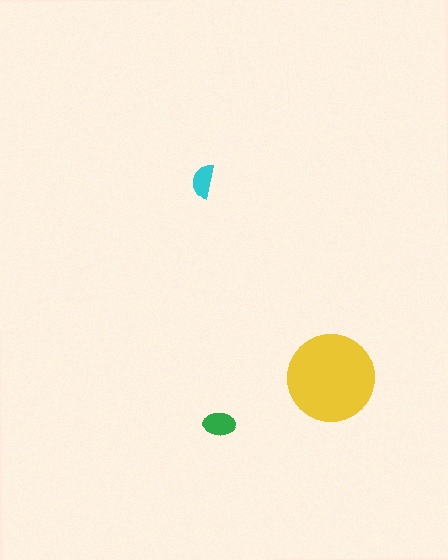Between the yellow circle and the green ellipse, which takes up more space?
The yellow circle.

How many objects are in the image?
There are 3 objects in the image.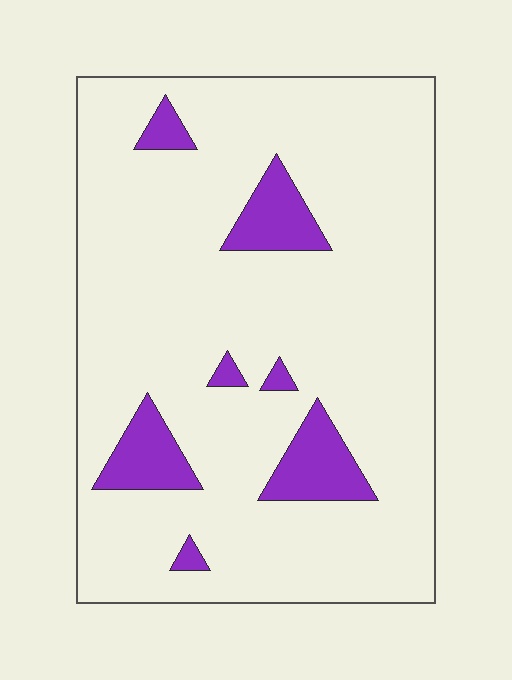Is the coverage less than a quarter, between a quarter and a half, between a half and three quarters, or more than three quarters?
Less than a quarter.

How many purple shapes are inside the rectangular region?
7.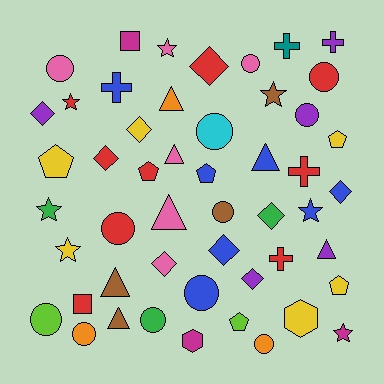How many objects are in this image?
There are 50 objects.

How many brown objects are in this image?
There are 4 brown objects.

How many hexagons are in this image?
There are 2 hexagons.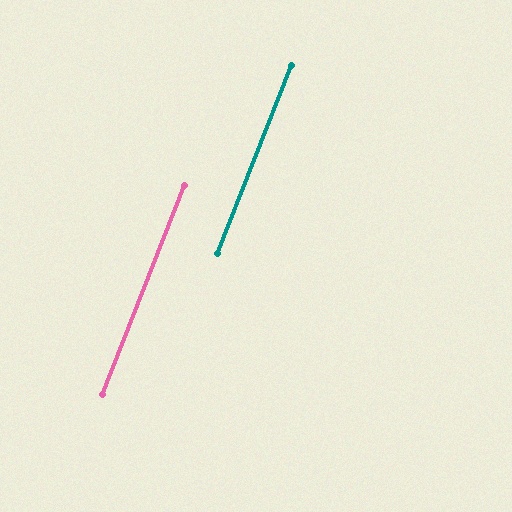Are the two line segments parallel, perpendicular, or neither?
Parallel — their directions differ by only 0.1°.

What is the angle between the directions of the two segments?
Approximately 0 degrees.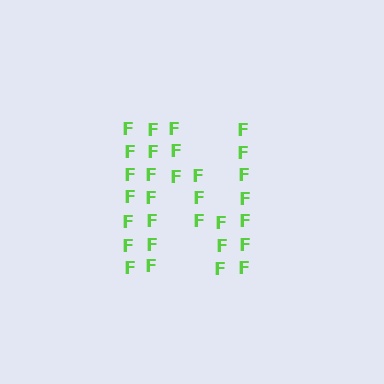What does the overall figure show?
The overall figure shows the letter N.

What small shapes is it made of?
It is made of small letter F's.